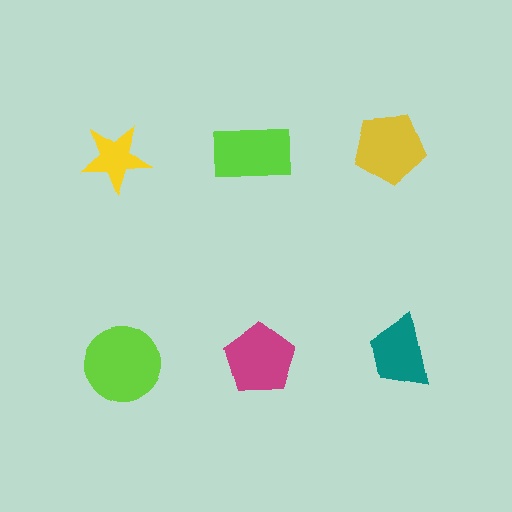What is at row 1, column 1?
A yellow star.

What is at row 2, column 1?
A lime circle.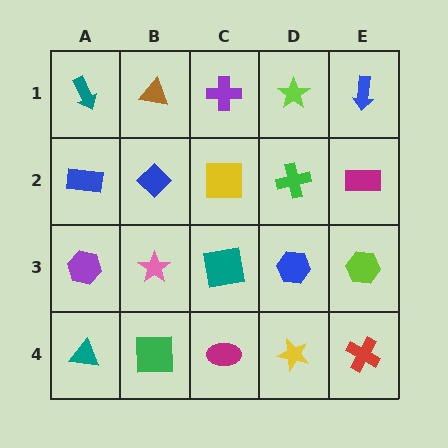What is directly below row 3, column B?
A green square.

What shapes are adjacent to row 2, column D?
A lime star (row 1, column D), a blue hexagon (row 3, column D), a yellow square (row 2, column C), a magenta rectangle (row 2, column E).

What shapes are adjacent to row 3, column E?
A magenta rectangle (row 2, column E), a red cross (row 4, column E), a blue hexagon (row 3, column D).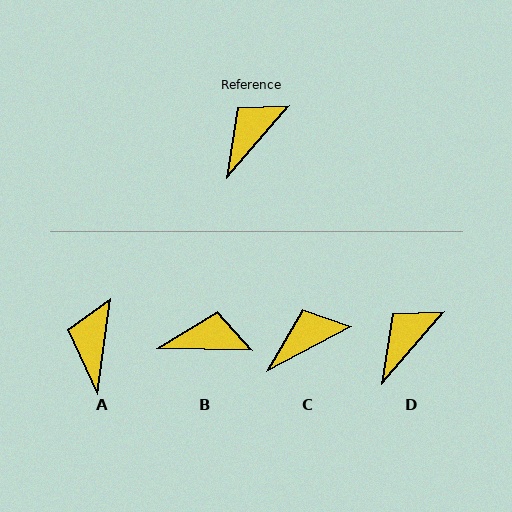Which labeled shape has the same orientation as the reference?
D.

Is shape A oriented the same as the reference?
No, it is off by about 33 degrees.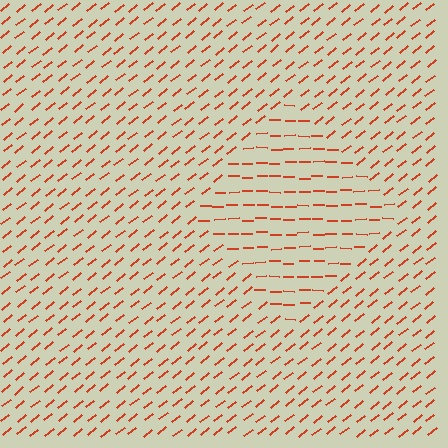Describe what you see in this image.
The image is filled with small red line segments. A diamond region in the image has lines oriented differently from the surrounding lines, creating a visible texture boundary.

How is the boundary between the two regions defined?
The boundary is defined purely by a change in line orientation (approximately 39 degrees difference). All lines are the same color and thickness.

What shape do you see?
I see a diamond.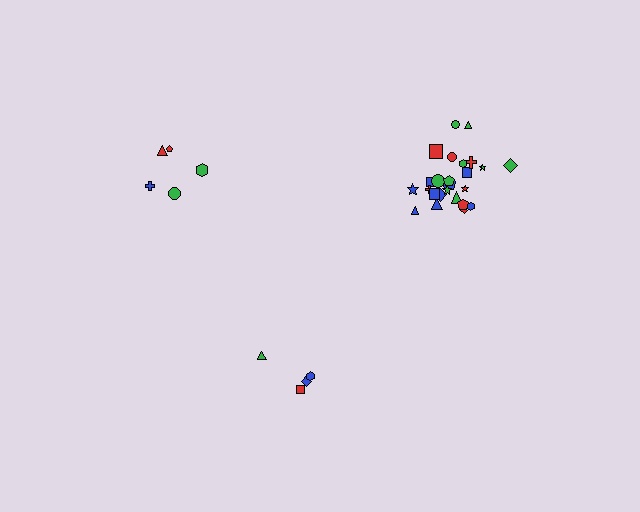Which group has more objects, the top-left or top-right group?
The top-right group.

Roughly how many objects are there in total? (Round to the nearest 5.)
Roughly 35 objects in total.